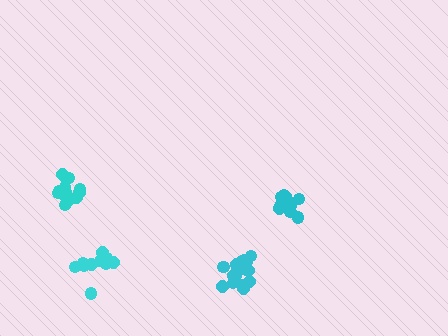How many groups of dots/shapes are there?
There are 4 groups.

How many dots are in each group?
Group 1: 16 dots, Group 2: 14 dots, Group 3: 14 dots, Group 4: 11 dots (55 total).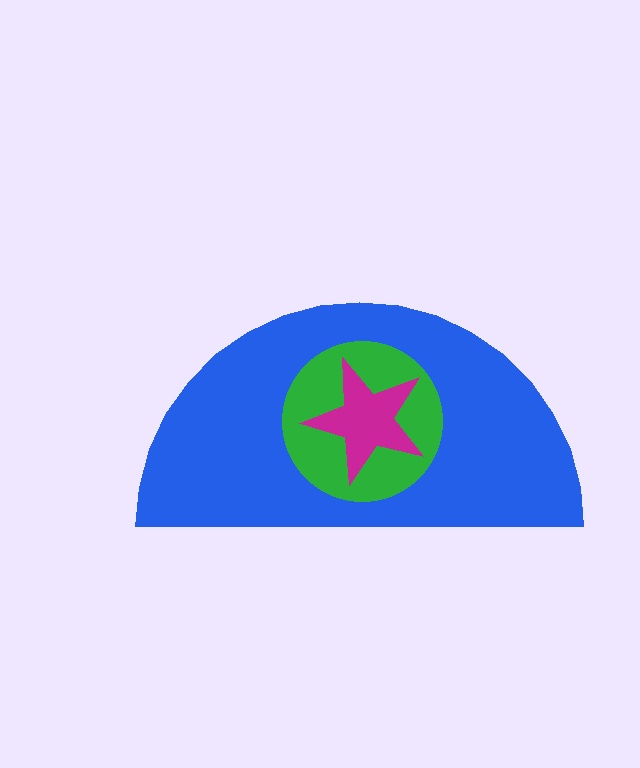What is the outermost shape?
The blue semicircle.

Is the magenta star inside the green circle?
Yes.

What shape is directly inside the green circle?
The magenta star.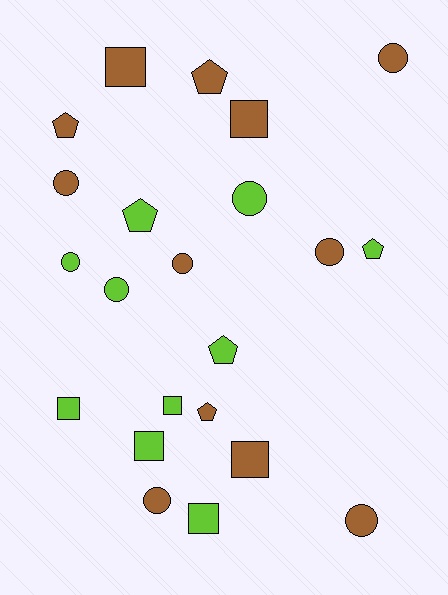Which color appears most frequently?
Brown, with 12 objects.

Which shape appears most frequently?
Circle, with 9 objects.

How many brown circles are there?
There are 6 brown circles.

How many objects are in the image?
There are 22 objects.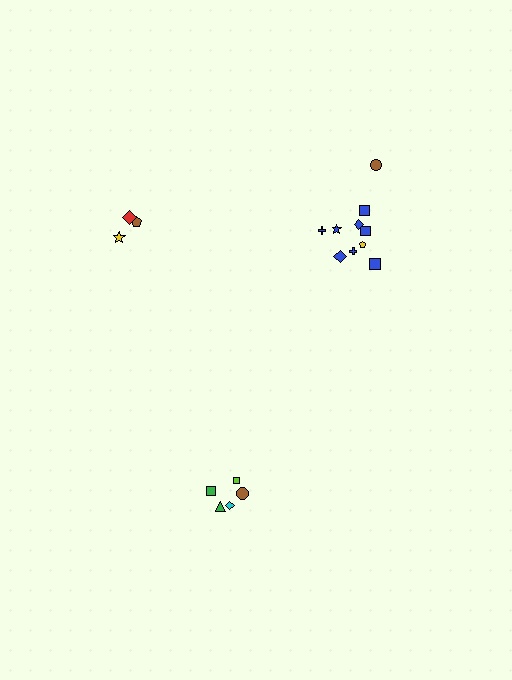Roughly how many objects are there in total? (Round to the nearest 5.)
Roughly 20 objects in total.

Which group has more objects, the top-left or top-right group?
The top-right group.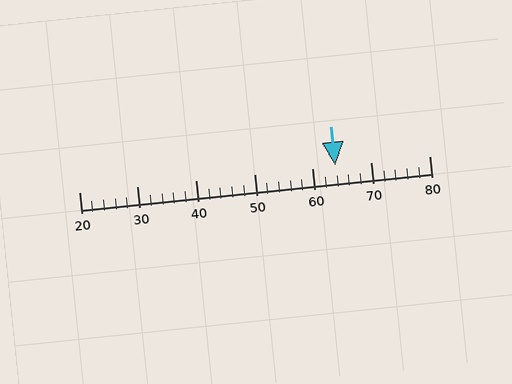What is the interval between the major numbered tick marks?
The major tick marks are spaced 10 units apart.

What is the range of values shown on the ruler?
The ruler shows values from 20 to 80.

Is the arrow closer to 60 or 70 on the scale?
The arrow is closer to 60.